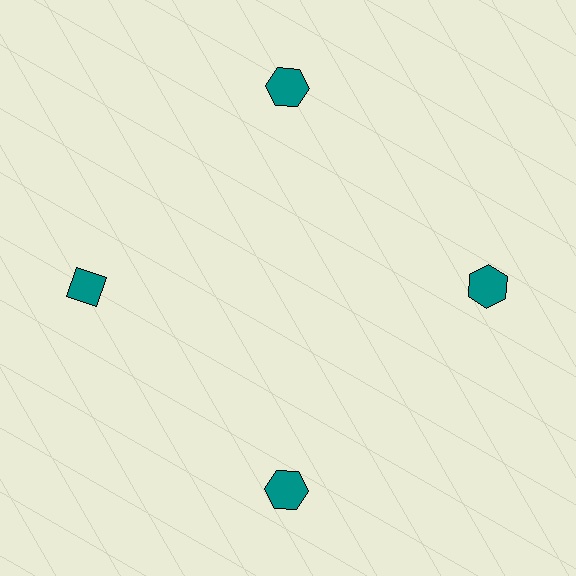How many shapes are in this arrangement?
There are 4 shapes arranged in a ring pattern.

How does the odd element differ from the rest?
It has a different shape: diamond instead of hexagon.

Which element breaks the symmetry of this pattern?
The teal diamond at roughly the 9 o'clock position breaks the symmetry. All other shapes are teal hexagons.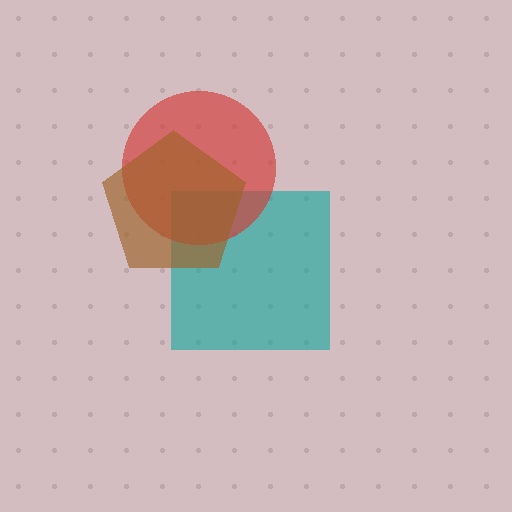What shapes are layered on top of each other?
The layered shapes are: a teal square, a red circle, a brown pentagon.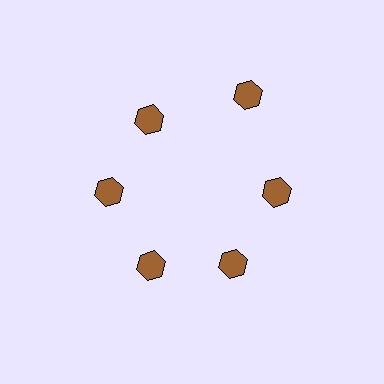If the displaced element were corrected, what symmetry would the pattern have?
It would have 6-fold rotational symmetry — the pattern would map onto itself every 60 degrees.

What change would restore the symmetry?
The symmetry would be restored by moving it inward, back onto the ring so that all 6 hexagons sit at equal angles and equal distance from the center.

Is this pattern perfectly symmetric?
No. The 6 brown hexagons are arranged in a ring, but one element near the 1 o'clock position is pushed outward from the center, breaking the 6-fold rotational symmetry.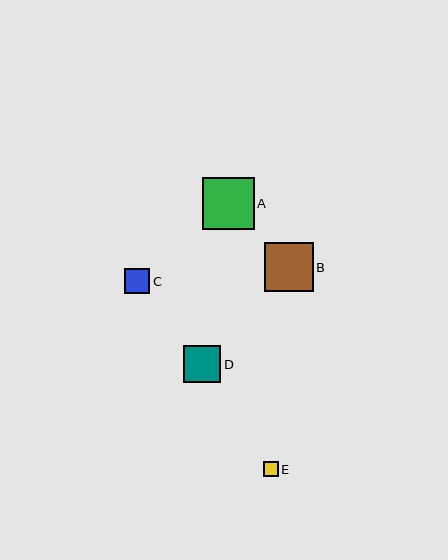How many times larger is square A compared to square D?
Square A is approximately 1.4 times the size of square D.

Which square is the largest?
Square A is the largest with a size of approximately 52 pixels.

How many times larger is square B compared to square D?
Square B is approximately 1.3 times the size of square D.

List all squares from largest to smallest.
From largest to smallest: A, B, D, C, E.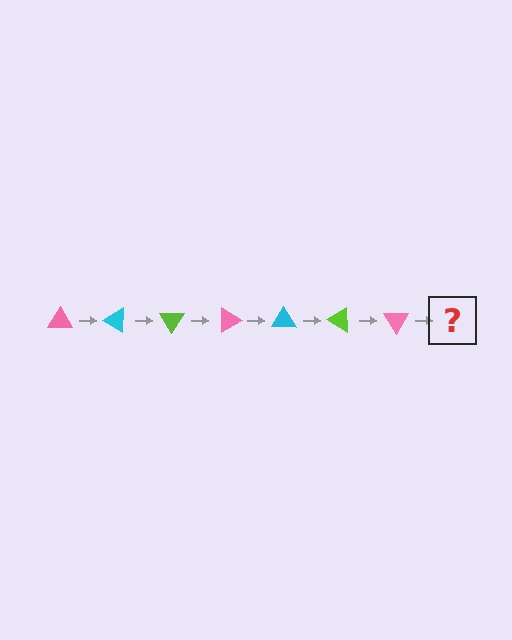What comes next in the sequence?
The next element should be a cyan triangle, rotated 210 degrees from the start.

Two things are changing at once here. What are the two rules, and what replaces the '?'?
The two rules are that it rotates 30 degrees each step and the color cycles through pink, cyan, and lime. The '?' should be a cyan triangle, rotated 210 degrees from the start.